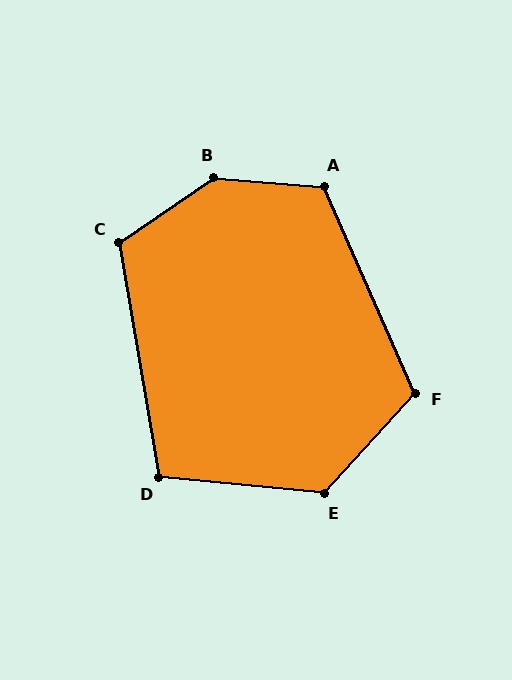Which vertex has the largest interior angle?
B, at approximately 141 degrees.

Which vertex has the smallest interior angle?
D, at approximately 105 degrees.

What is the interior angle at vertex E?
Approximately 127 degrees (obtuse).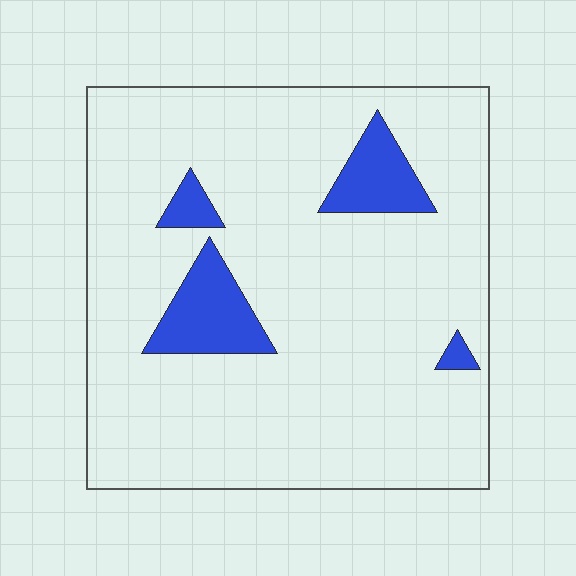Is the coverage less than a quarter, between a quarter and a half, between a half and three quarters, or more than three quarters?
Less than a quarter.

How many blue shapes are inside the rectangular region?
4.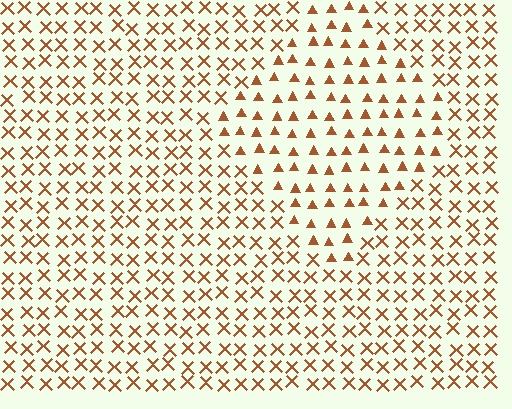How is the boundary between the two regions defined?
The boundary is defined by a change in element shape: triangles inside vs. X marks outside. All elements share the same color and spacing.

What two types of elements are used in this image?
The image uses triangles inside the diamond region and X marks outside it.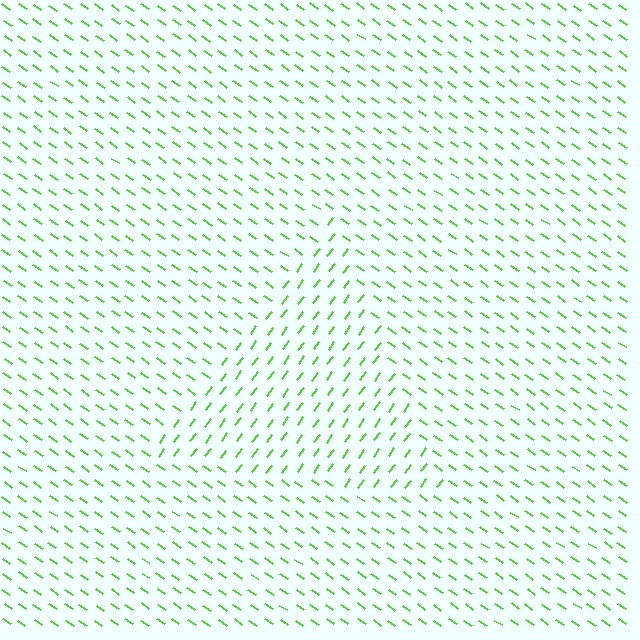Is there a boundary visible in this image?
Yes, there is a texture boundary formed by a change in line orientation.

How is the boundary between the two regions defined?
The boundary is defined purely by a change in line orientation (approximately 88 degrees difference). All lines are the same color and thickness.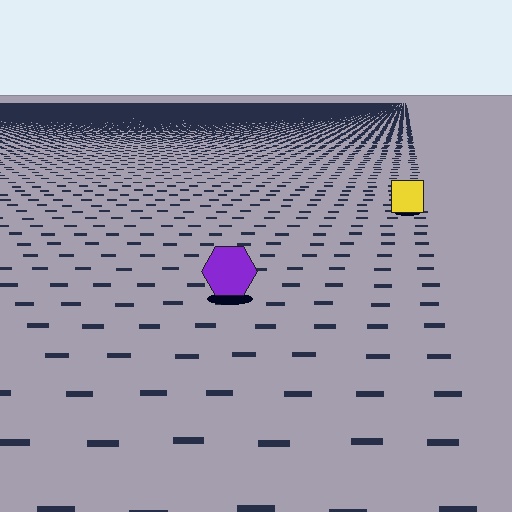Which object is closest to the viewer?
The purple hexagon is closest. The texture marks near it are larger and more spread out.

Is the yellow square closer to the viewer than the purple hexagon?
No. The purple hexagon is closer — you can tell from the texture gradient: the ground texture is coarser near it.